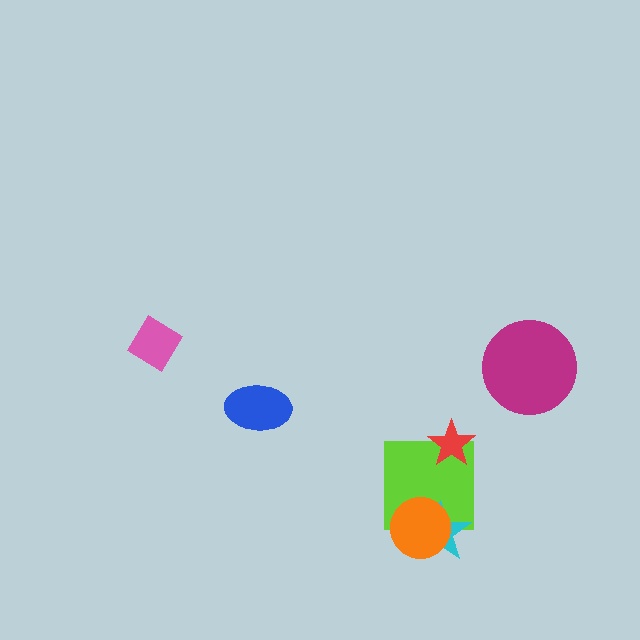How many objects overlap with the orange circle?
2 objects overlap with the orange circle.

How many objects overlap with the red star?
1 object overlaps with the red star.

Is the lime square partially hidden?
Yes, it is partially covered by another shape.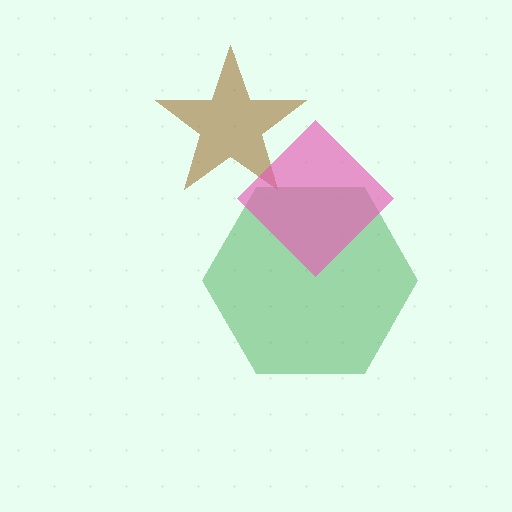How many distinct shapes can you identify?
There are 3 distinct shapes: a green hexagon, a brown star, a pink diamond.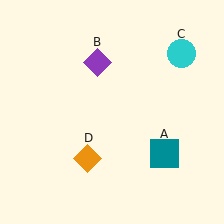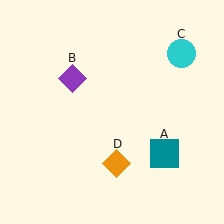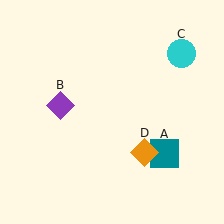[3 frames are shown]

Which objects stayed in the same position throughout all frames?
Teal square (object A) and cyan circle (object C) remained stationary.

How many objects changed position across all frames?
2 objects changed position: purple diamond (object B), orange diamond (object D).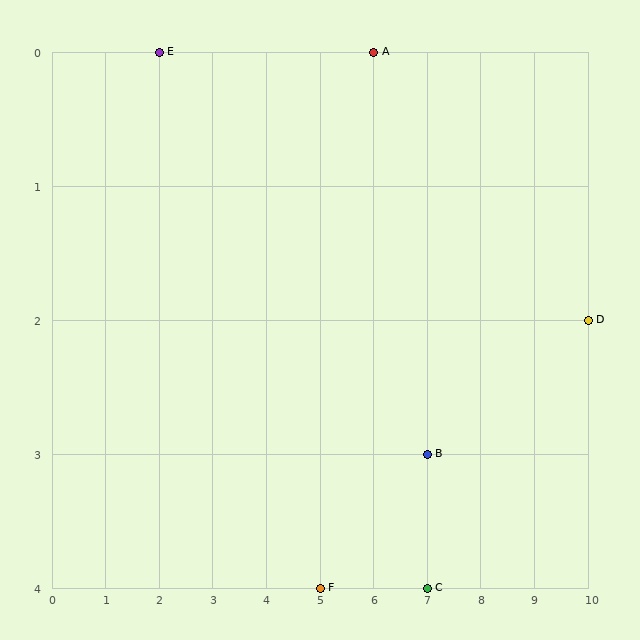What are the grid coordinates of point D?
Point D is at grid coordinates (10, 2).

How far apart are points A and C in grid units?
Points A and C are 1 column and 4 rows apart (about 4.1 grid units diagonally).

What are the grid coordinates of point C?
Point C is at grid coordinates (7, 4).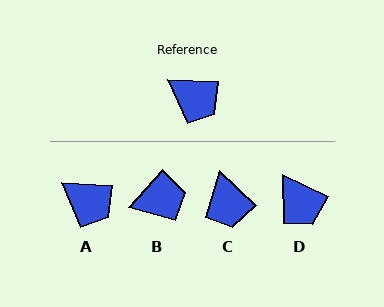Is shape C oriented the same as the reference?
No, it is off by about 40 degrees.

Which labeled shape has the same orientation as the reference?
A.